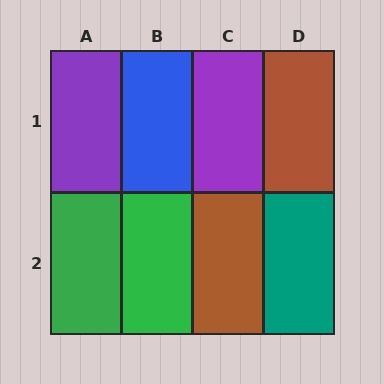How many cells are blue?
1 cell is blue.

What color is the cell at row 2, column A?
Green.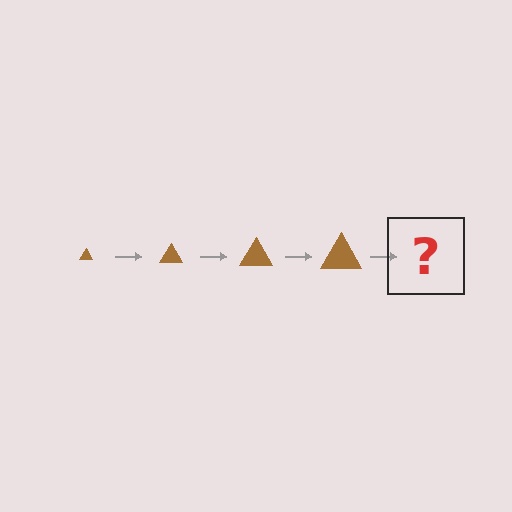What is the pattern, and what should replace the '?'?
The pattern is that the triangle gets progressively larger each step. The '?' should be a brown triangle, larger than the previous one.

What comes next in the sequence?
The next element should be a brown triangle, larger than the previous one.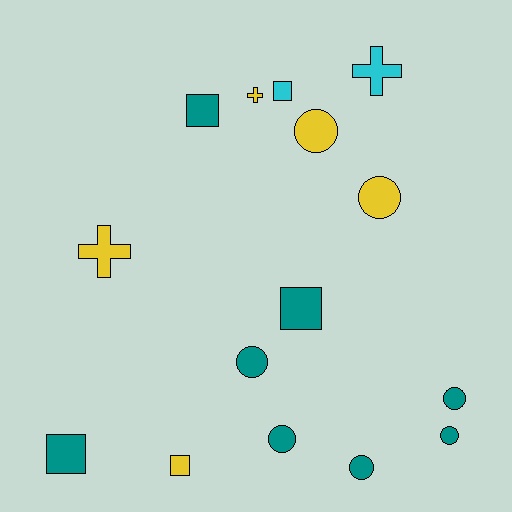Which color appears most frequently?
Teal, with 8 objects.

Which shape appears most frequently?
Circle, with 7 objects.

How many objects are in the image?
There are 15 objects.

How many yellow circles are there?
There are 2 yellow circles.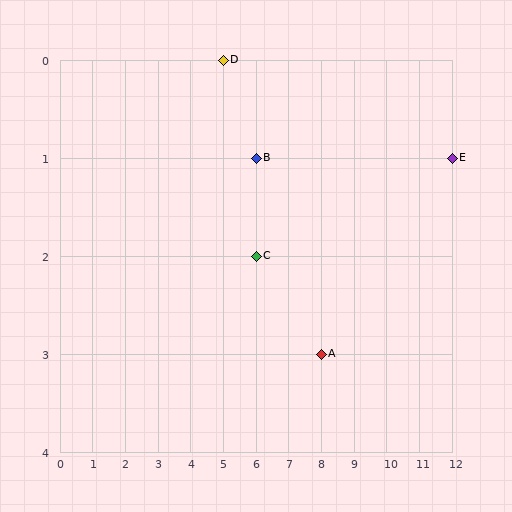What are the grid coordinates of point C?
Point C is at grid coordinates (6, 2).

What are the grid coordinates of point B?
Point B is at grid coordinates (6, 1).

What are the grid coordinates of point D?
Point D is at grid coordinates (5, 0).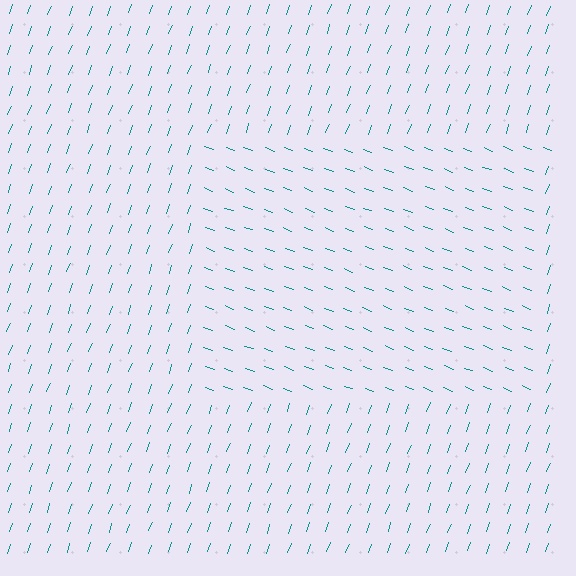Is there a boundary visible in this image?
Yes, there is a texture boundary formed by a change in line orientation.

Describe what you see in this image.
The image is filled with small teal line segments. A rectangle region in the image has lines oriented differently from the surrounding lines, creating a visible texture boundary.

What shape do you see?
I see a rectangle.